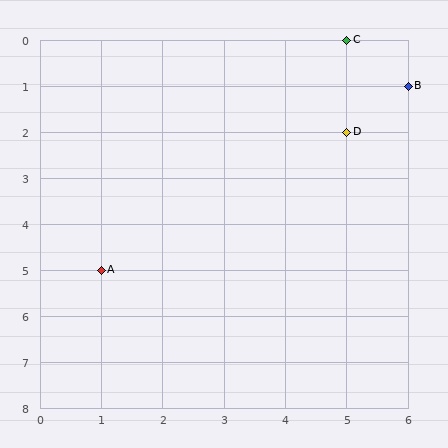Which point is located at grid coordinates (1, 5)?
Point A is at (1, 5).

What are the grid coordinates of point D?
Point D is at grid coordinates (5, 2).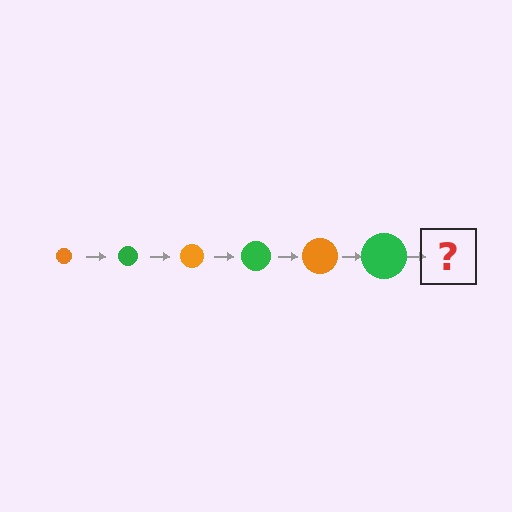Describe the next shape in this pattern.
It should be an orange circle, larger than the previous one.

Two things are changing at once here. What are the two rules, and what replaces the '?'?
The two rules are that the circle grows larger each step and the color cycles through orange and green. The '?' should be an orange circle, larger than the previous one.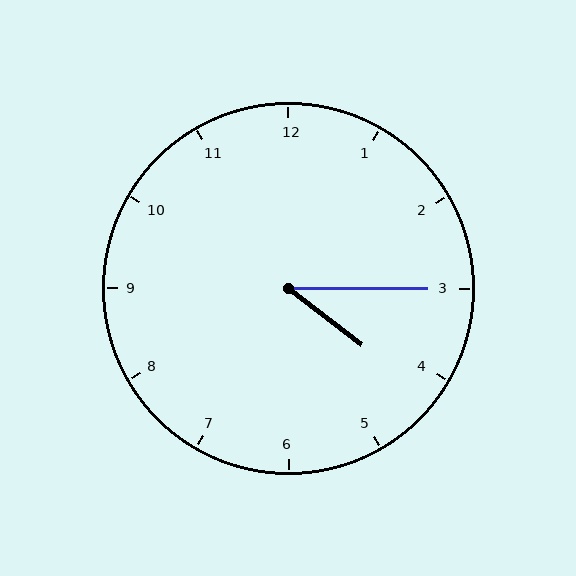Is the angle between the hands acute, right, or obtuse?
It is acute.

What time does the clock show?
4:15.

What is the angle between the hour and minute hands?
Approximately 38 degrees.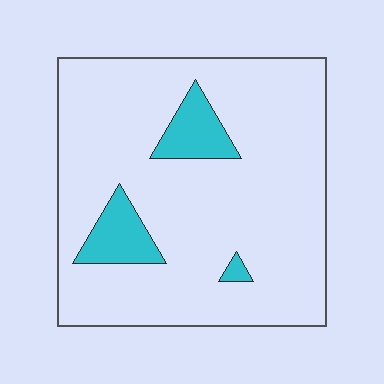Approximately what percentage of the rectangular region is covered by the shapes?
Approximately 10%.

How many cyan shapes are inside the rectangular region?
3.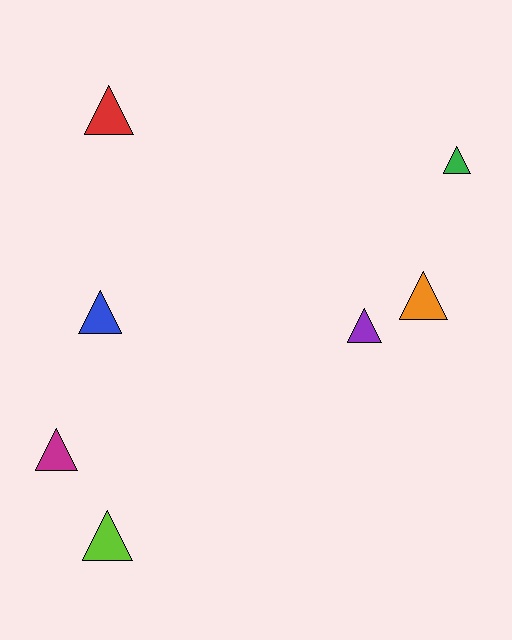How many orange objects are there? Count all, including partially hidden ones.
There is 1 orange object.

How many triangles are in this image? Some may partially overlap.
There are 7 triangles.